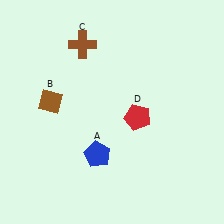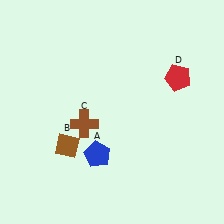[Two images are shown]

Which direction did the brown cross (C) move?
The brown cross (C) moved down.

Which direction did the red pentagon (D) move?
The red pentagon (D) moved right.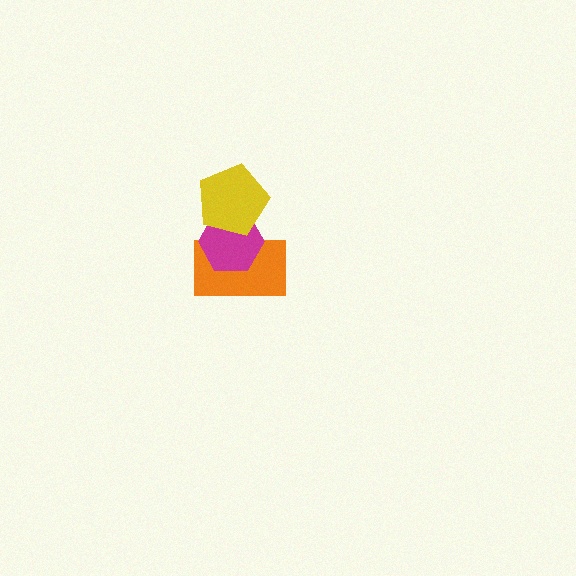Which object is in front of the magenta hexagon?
The yellow pentagon is in front of the magenta hexagon.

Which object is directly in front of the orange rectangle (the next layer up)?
The magenta hexagon is directly in front of the orange rectangle.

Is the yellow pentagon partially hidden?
No, no other shape covers it.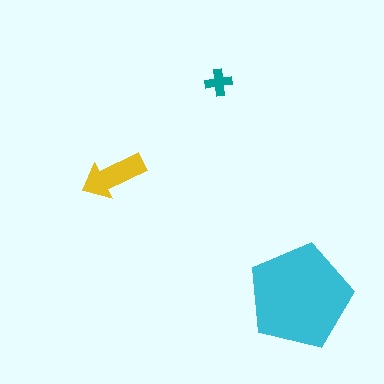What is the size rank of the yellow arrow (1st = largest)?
2nd.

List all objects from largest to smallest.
The cyan pentagon, the yellow arrow, the teal cross.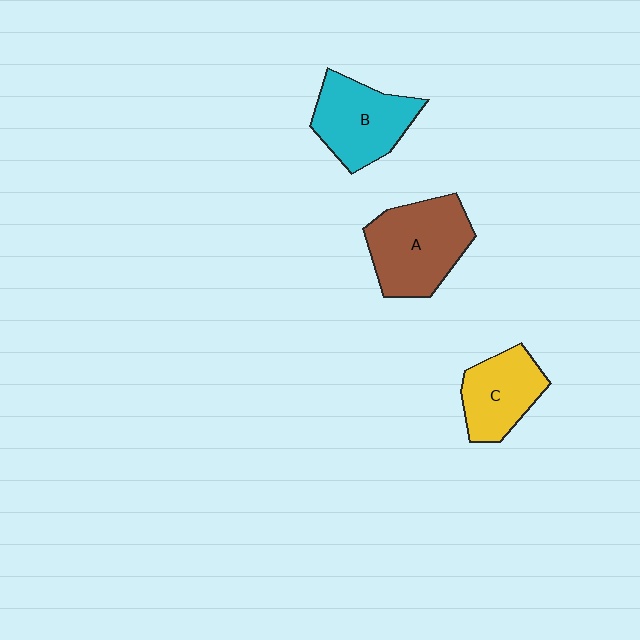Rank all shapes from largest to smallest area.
From largest to smallest: A (brown), B (cyan), C (yellow).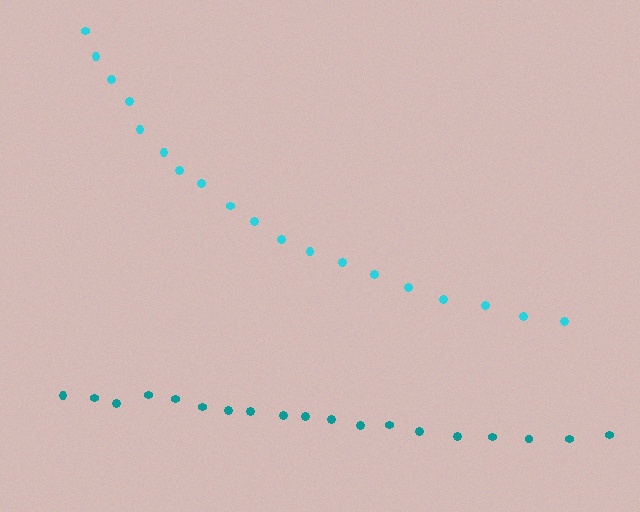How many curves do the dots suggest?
There are 2 distinct paths.